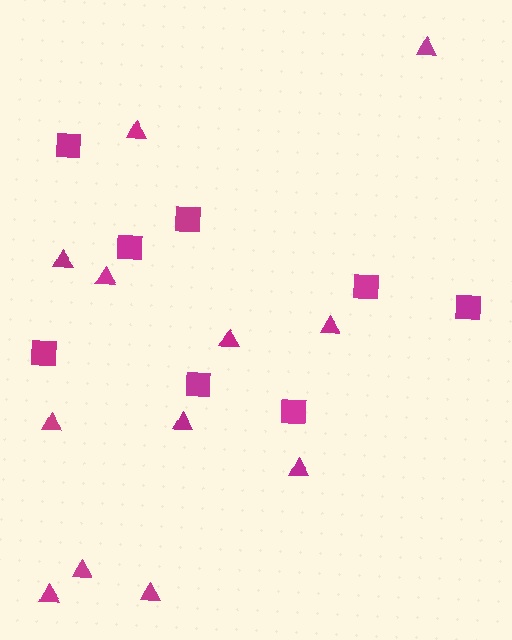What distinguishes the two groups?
There are 2 groups: one group of squares (8) and one group of triangles (12).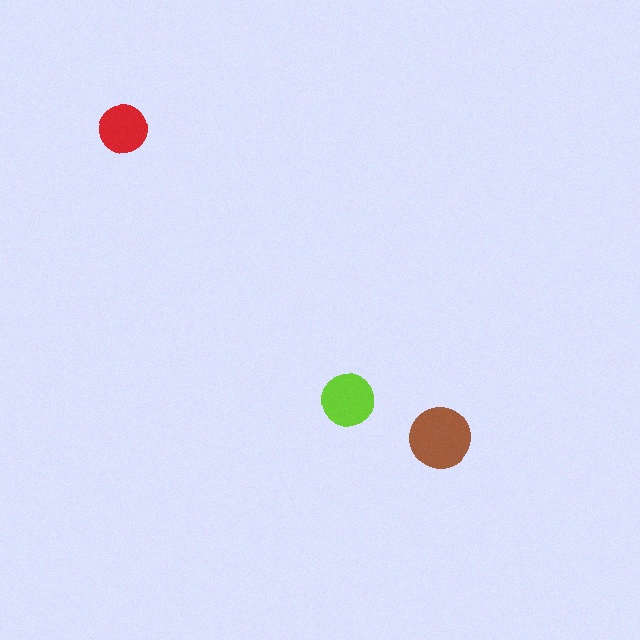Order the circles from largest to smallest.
the brown one, the lime one, the red one.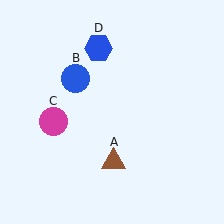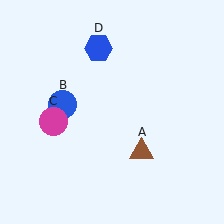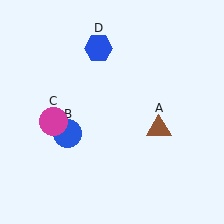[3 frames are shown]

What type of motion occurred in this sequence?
The brown triangle (object A), blue circle (object B) rotated counterclockwise around the center of the scene.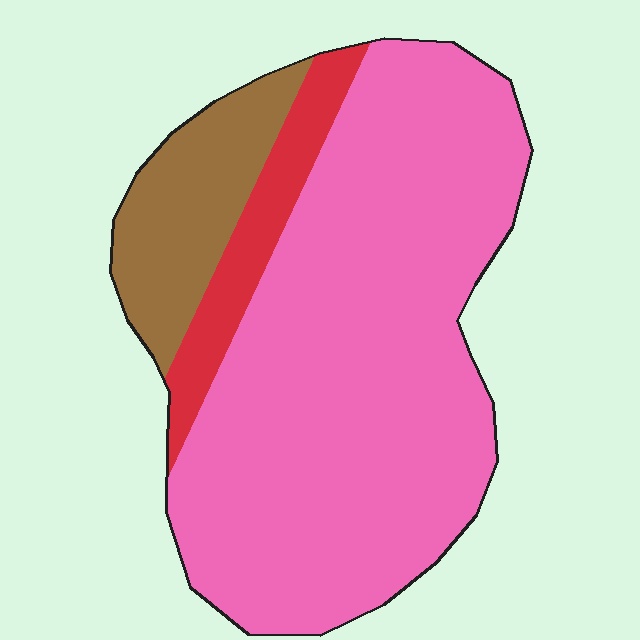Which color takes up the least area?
Red, at roughly 10%.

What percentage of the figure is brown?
Brown covers about 15% of the figure.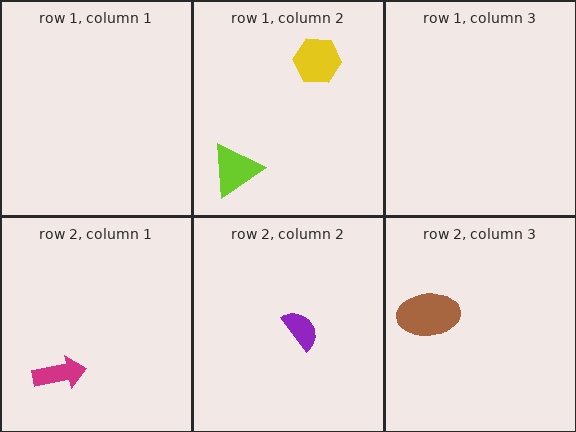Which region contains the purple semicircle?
The row 2, column 2 region.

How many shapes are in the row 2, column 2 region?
1.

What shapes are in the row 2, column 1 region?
The magenta arrow.